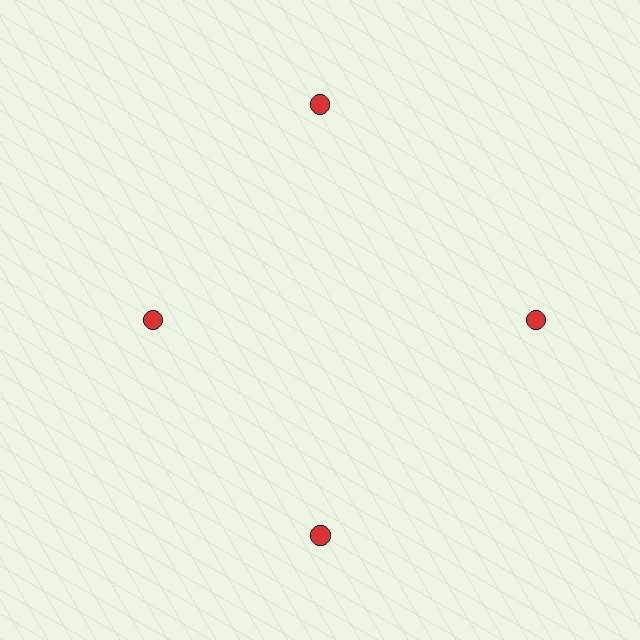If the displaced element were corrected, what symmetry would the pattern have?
It would have 4-fold rotational symmetry — the pattern would map onto itself every 90 degrees.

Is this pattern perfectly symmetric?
No. The 4 red circles are arranged in a ring, but one element near the 9 o'clock position is pulled inward toward the center, breaking the 4-fold rotational symmetry.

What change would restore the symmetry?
The symmetry would be restored by moving it outward, back onto the ring so that all 4 circles sit at equal angles and equal distance from the center.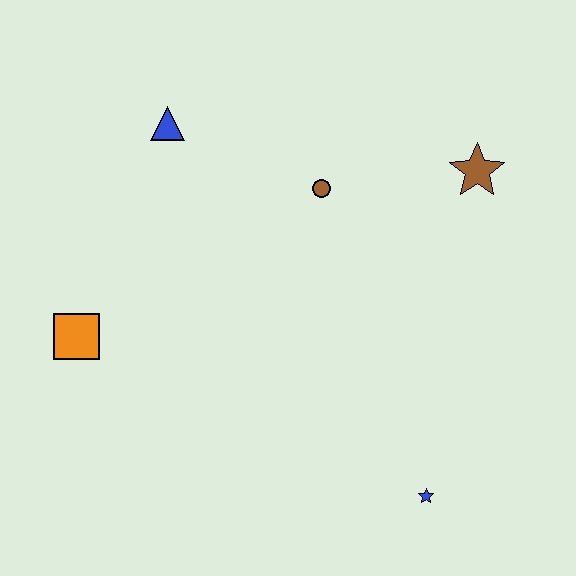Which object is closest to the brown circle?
The brown star is closest to the brown circle.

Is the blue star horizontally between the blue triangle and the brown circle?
No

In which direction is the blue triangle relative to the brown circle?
The blue triangle is to the left of the brown circle.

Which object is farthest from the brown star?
The orange square is farthest from the brown star.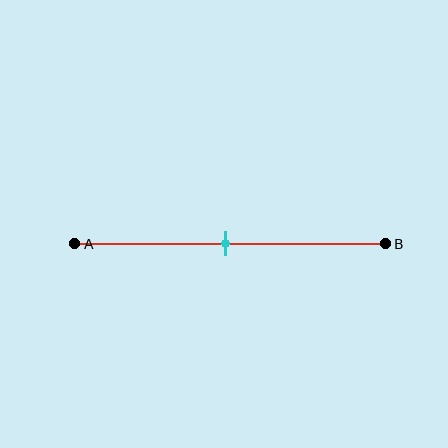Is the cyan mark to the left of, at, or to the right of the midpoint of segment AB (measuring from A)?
The cyan mark is approximately at the midpoint of segment AB.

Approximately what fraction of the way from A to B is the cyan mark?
The cyan mark is approximately 50% of the way from A to B.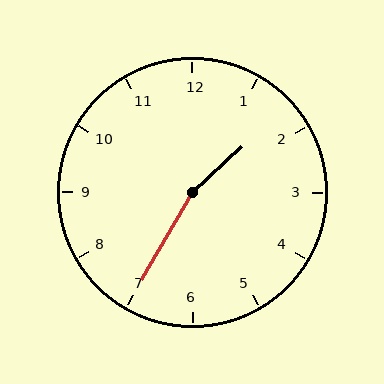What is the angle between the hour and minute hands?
Approximately 162 degrees.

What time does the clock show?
1:35.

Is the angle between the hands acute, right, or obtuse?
It is obtuse.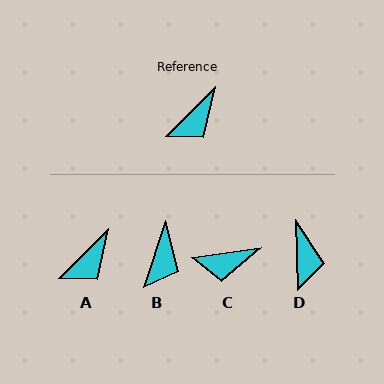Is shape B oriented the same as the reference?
No, it is off by about 27 degrees.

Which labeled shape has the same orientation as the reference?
A.